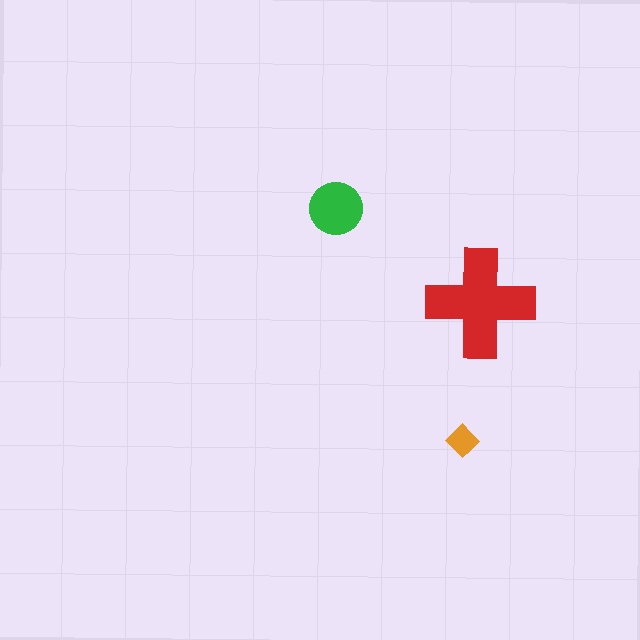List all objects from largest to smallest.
The red cross, the green circle, the orange diamond.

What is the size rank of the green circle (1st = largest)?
2nd.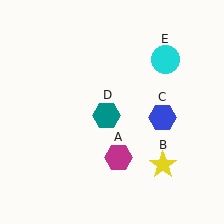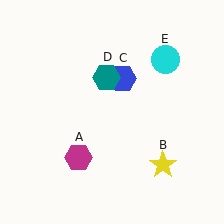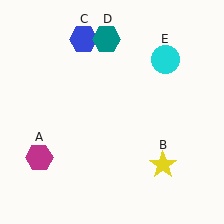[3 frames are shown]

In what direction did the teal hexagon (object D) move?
The teal hexagon (object D) moved up.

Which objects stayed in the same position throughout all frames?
Yellow star (object B) and cyan circle (object E) remained stationary.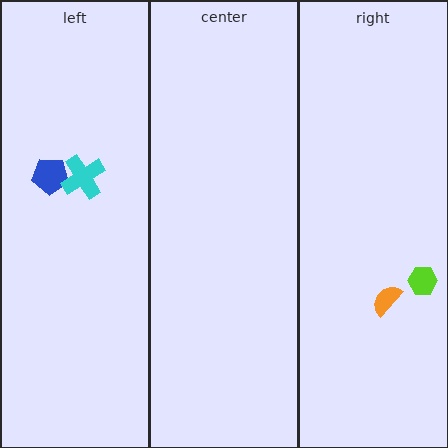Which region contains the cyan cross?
The left region.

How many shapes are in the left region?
2.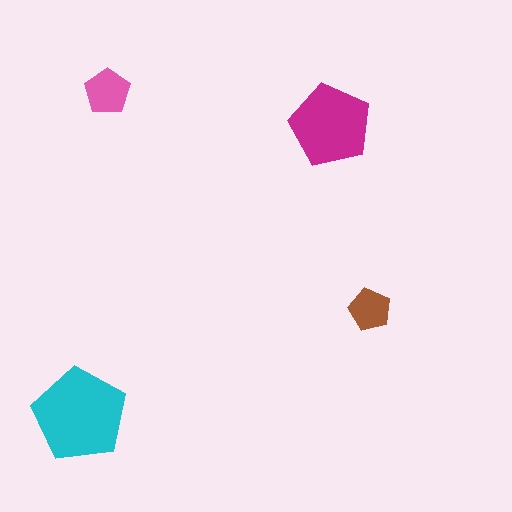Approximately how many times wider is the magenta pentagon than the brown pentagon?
About 2 times wider.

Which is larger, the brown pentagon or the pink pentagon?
The pink one.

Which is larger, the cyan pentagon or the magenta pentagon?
The cyan one.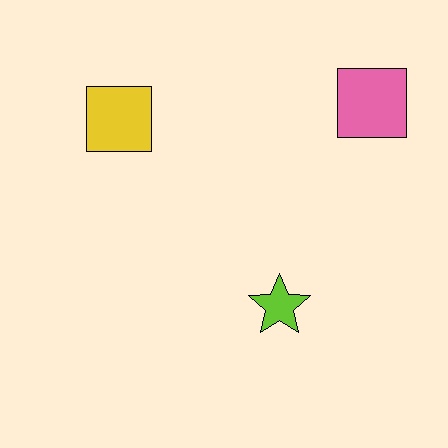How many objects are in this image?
There are 3 objects.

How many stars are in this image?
There is 1 star.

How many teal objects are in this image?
There are no teal objects.